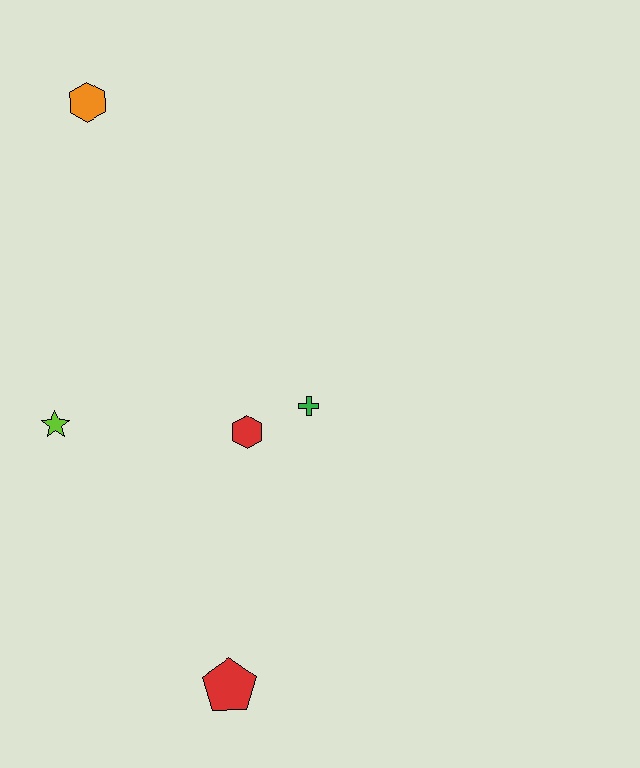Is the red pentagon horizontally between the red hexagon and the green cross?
No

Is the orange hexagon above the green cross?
Yes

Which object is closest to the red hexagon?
The green cross is closest to the red hexagon.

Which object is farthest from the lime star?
The orange hexagon is farthest from the lime star.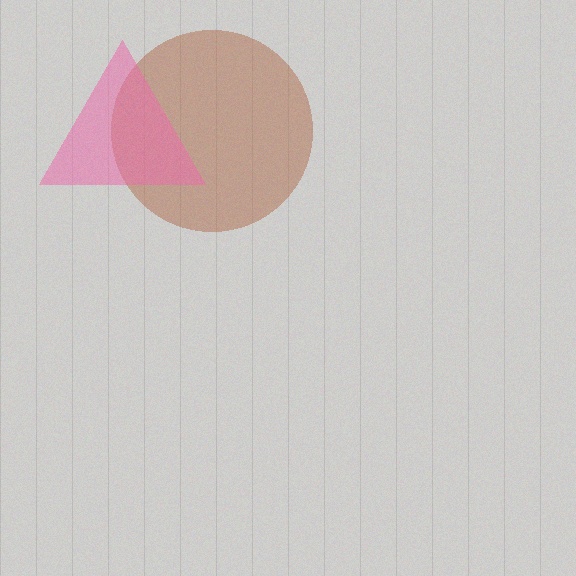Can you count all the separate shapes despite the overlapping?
Yes, there are 2 separate shapes.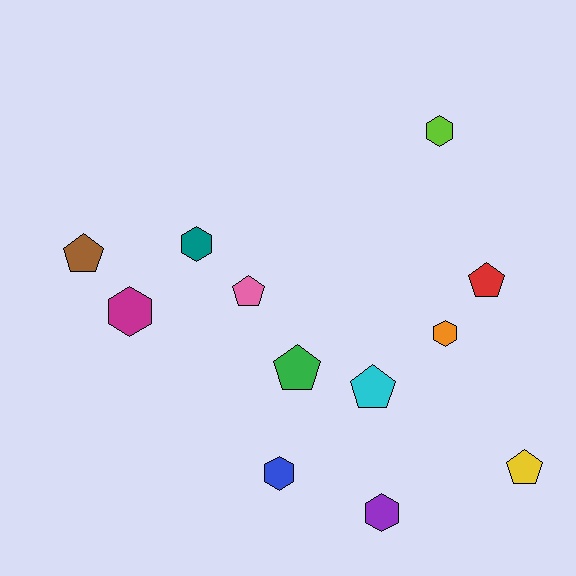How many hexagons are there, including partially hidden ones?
There are 6 hexagons.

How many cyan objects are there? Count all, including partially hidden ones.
There is 1 cyan object.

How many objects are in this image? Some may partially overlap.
There are 12 objects.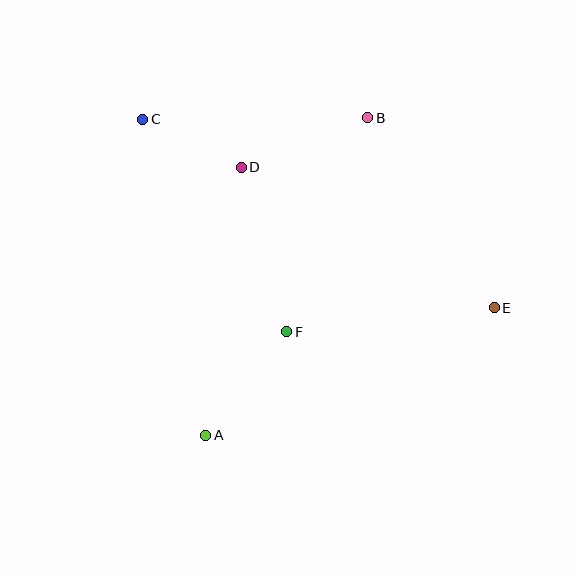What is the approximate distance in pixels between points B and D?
The distance between B and D is approximately 136 pixels.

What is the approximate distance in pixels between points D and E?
The distance between D and E is approximately 290 pixels.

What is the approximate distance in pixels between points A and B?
The distance between A and B is approximately 357 pixels.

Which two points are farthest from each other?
Points C and E are farthest from each other.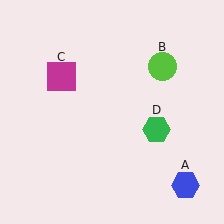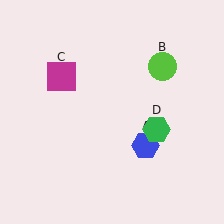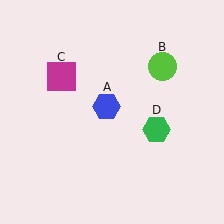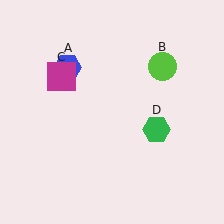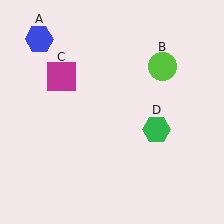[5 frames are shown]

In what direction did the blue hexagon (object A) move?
The blue hexagon (object A) moved up and to the left.